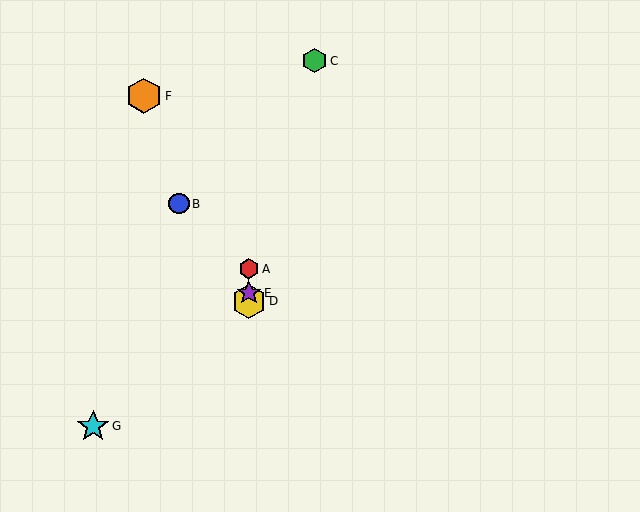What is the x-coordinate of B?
Object B is at x≈179.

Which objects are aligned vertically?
Objects A, D, E are aligned vertically.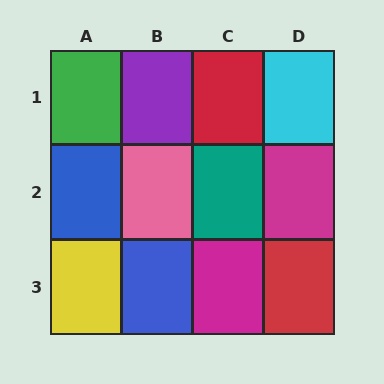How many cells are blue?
2 cells are blue.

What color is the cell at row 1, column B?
Purple.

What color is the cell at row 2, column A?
Blue.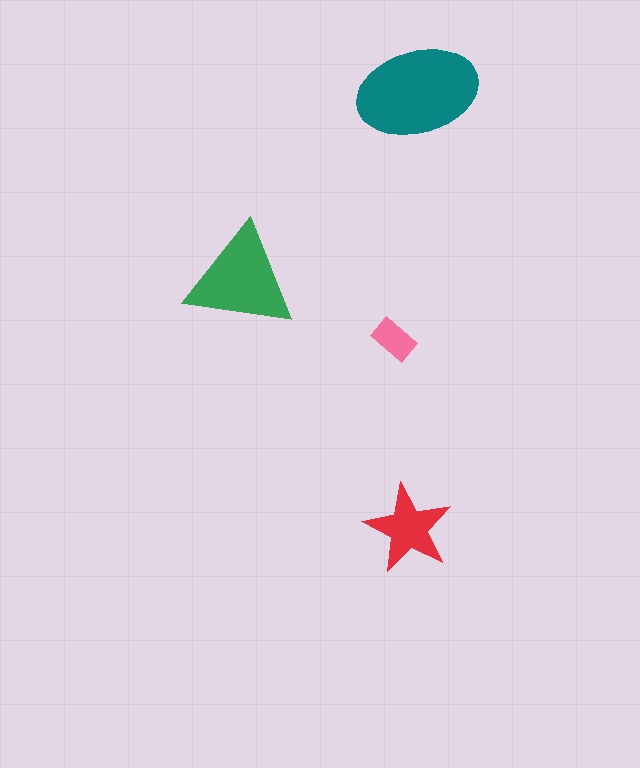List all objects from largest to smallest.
The teal ellipse, the green triangle, the red star, the pink rectangle.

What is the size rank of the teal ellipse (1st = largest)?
1st.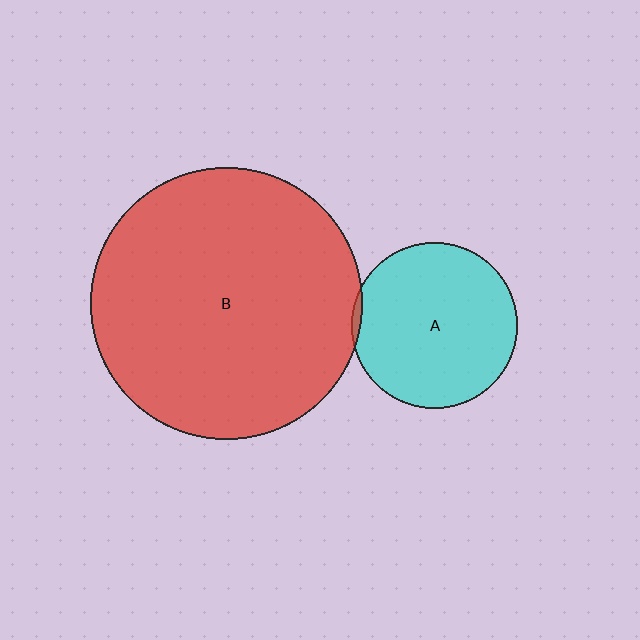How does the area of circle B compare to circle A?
Approximately 2.7 times.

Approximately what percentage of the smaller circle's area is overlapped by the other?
Approximately 5%.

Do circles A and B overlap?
Yes.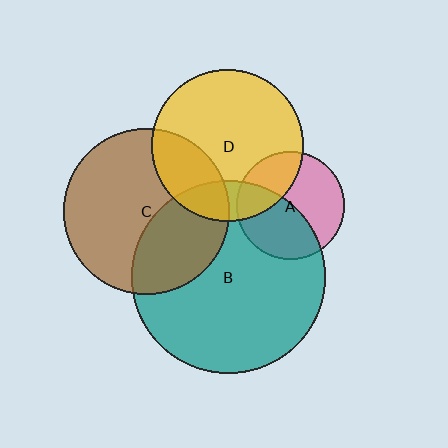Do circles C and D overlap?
Yes.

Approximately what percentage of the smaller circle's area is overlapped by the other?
Approximately 25%.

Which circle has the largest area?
Circle B (teal).